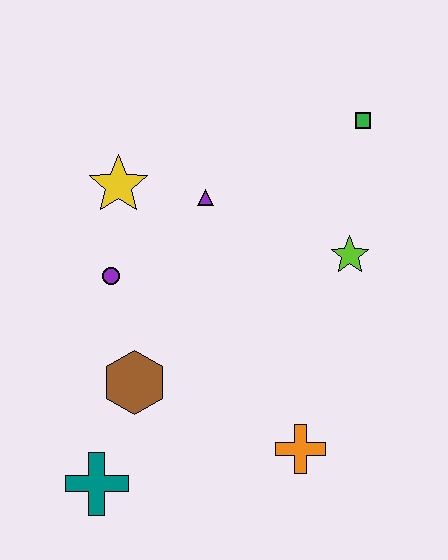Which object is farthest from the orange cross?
The green square is farthest from the orange cross.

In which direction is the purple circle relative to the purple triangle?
The purple circle is to the left of the purple triangle.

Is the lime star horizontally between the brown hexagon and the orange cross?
No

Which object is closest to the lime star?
The green square is closest to the lime star.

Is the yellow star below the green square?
Yes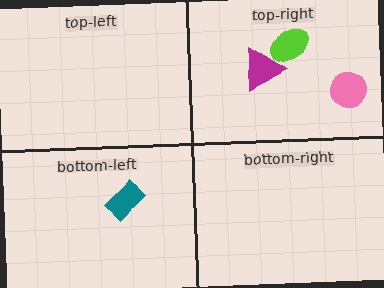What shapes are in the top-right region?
The lime ellipse, the pink circle, the magenta triangle.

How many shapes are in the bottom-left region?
1.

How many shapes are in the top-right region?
3.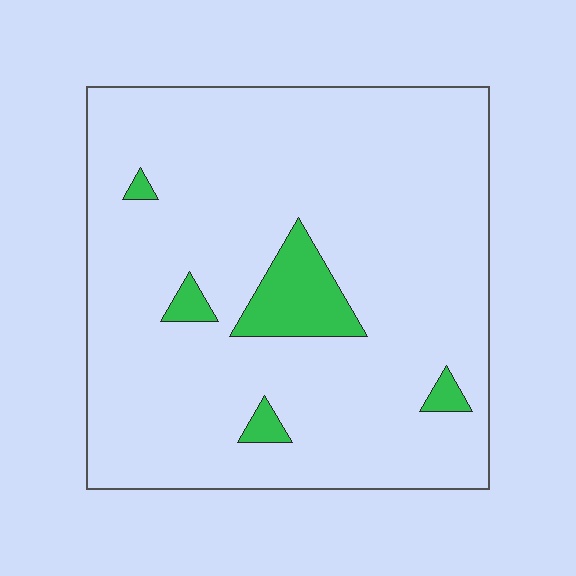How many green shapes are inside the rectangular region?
5.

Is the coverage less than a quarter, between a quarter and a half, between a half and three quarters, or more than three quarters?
Less than a quarter.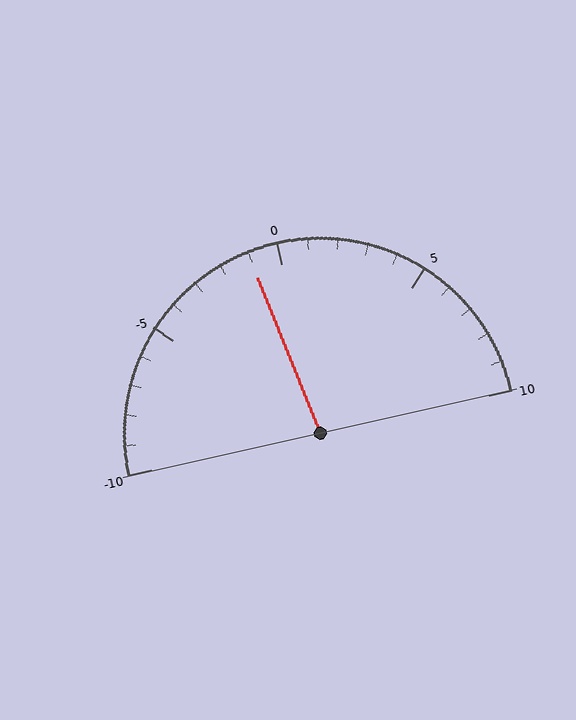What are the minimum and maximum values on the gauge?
The gauge ranges from -10 to 10.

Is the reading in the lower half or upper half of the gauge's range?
The reading is in the lower half of the range (-10 to 10).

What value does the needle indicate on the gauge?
The needle indicates approximately -1.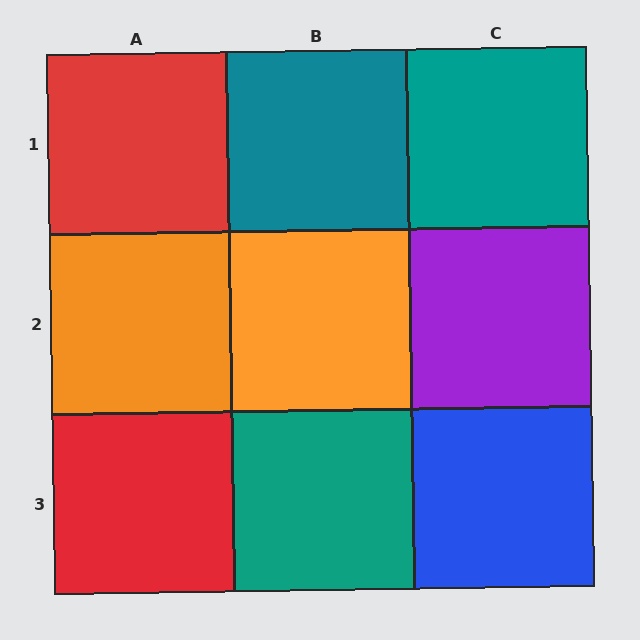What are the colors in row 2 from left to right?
Orange, orange, purple.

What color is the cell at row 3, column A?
Red.